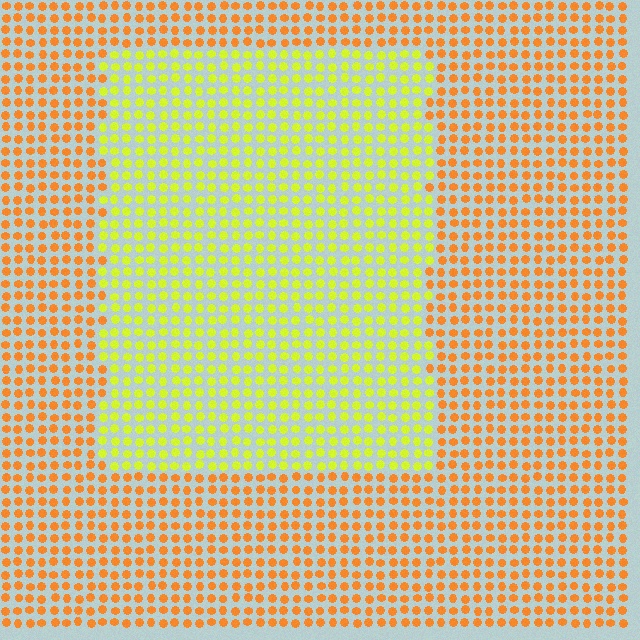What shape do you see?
I see a rectangle.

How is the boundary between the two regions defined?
The boundary is defined purely by a slight shift in hue (about 43 degrees). Spacing, size, and orientation are identical on both sides.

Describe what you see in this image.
The image is filled with small orange elements in a uniform arrangement. A rectangle-shaped region is visible where the elements are tinted to a slightly different hue, forming a subtle color boundary.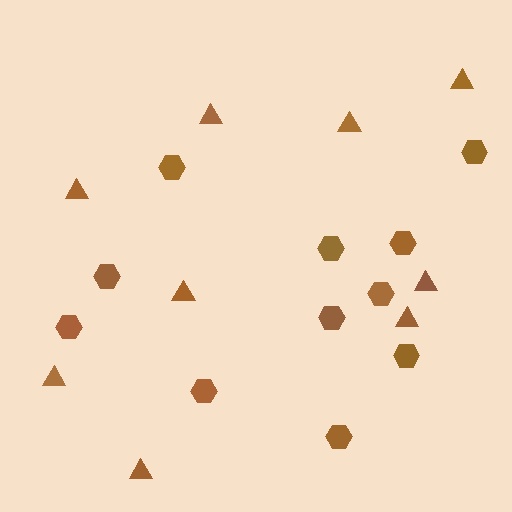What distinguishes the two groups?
There are 2 groups: one group of hexagons (11) and one group of triangles (9).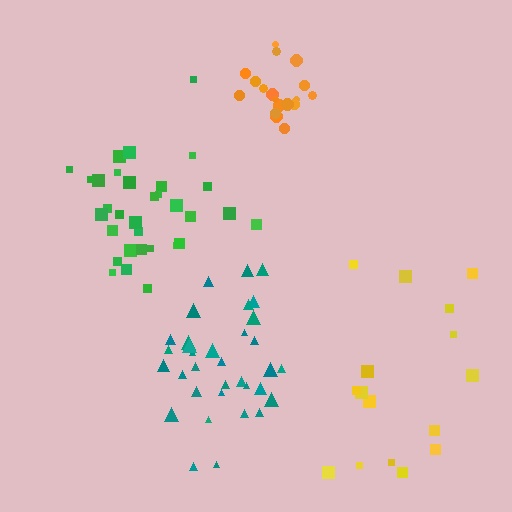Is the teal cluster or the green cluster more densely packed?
Teal.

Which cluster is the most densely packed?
Orange.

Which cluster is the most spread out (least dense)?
Yellow.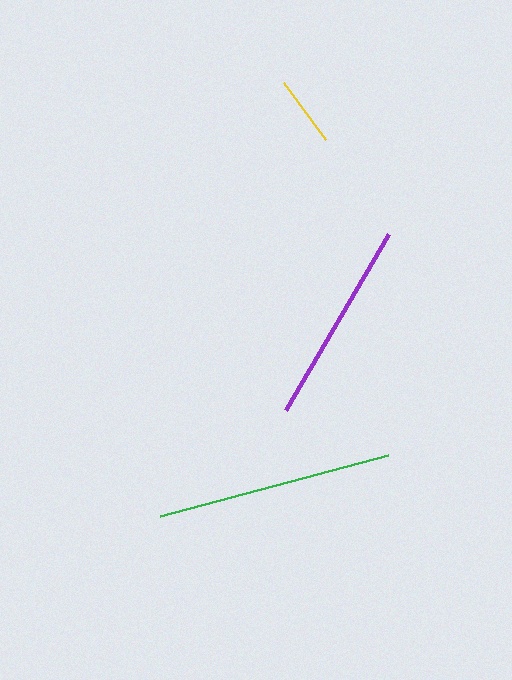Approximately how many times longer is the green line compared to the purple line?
The green line is approximately 1.2 times the length of the purple line.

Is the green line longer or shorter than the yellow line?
The green line is longer than the yellow line.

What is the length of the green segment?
The green segment is approximately 236 pixels long.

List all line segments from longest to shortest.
From longest to shortest: green, purple, yellow.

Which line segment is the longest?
The green line is the longest at approximately 236 pixels.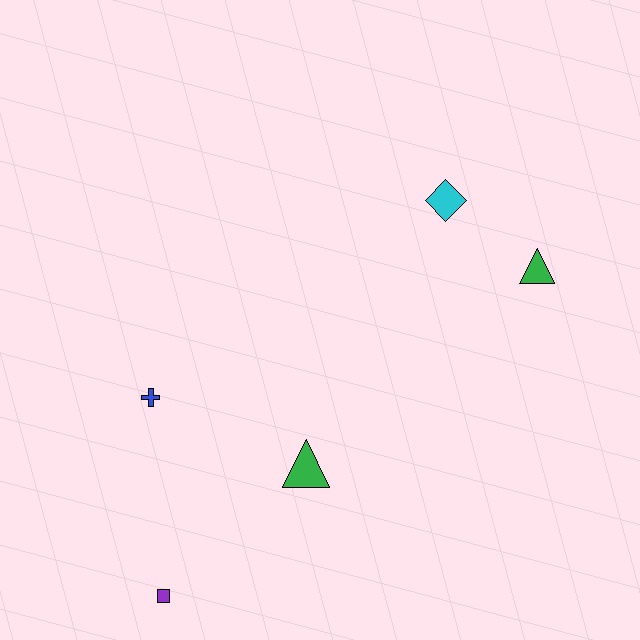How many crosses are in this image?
There is 1 cross.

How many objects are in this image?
There are 5 objects.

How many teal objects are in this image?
There are no teal objects.